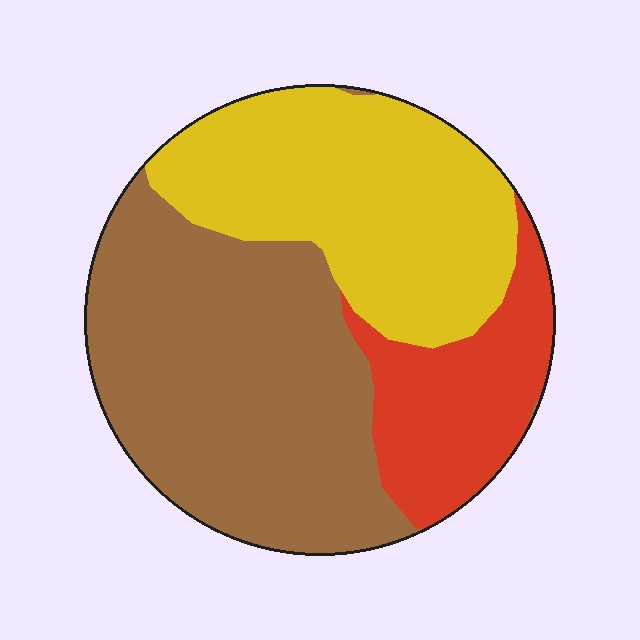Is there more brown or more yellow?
Brown.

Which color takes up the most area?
Brown, at roughly 45%.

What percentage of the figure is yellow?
Yellow covers 35% of the figure.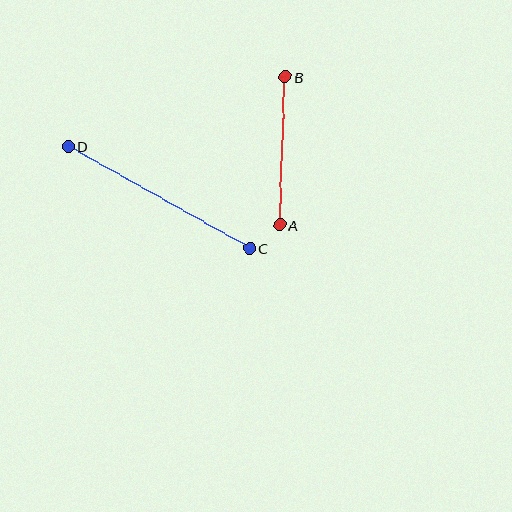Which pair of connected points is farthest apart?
Points C and D are farthest apart.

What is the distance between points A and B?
The distance is approximately 148 pixels.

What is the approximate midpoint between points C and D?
The midpoint is at approximately (159, 198) pixels.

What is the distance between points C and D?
The distance is approximately 208 pixels.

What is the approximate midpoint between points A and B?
The midpoint is at approximately (282, 151) pixels.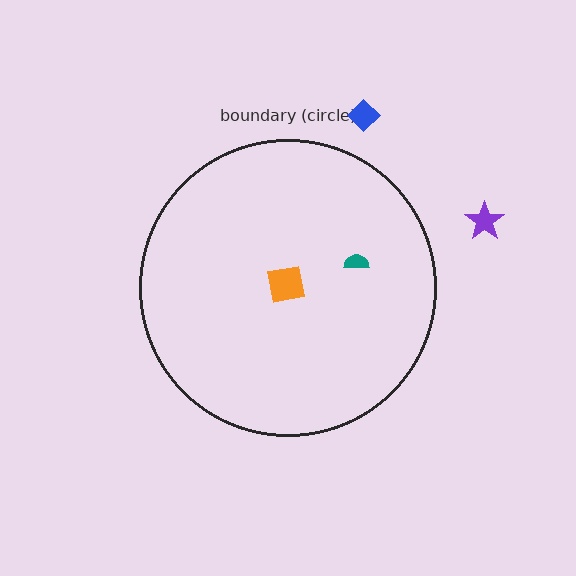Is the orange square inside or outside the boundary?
Inside.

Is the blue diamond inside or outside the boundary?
Outside.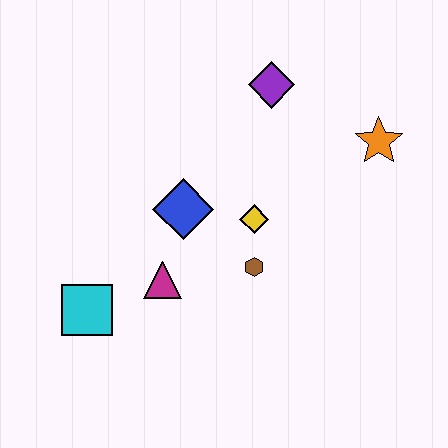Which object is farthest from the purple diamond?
The cyan square is farthest from the purple diamond.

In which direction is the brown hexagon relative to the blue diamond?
The brown hexagon is to the right of the blue diamond.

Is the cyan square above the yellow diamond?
No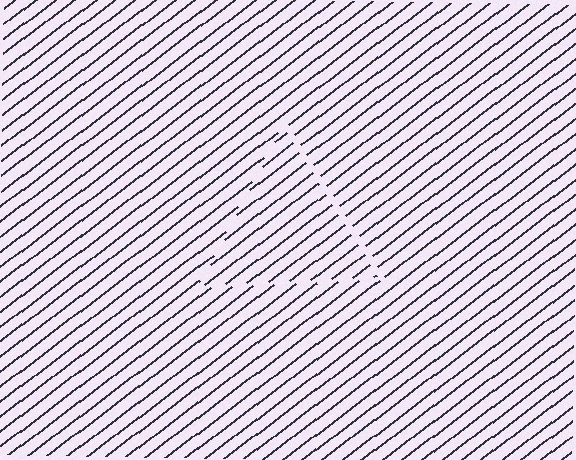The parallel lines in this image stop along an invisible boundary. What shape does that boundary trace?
An illusory triangle. The interior of the shape contains the same grating, shifted by half a period — the contour is defined by the phase discontinuity where line-ends from the inner and outer gratings abut.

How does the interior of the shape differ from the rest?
The interior of the shape contains the same grating, shifted by half a period — the contour is defined by the phase discontinuity where line-ends from the inner and outer gratings abut.